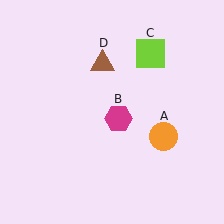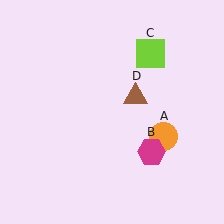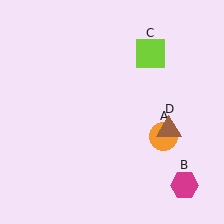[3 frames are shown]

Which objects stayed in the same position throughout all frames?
Orange circle (object A) and lime square (object C) remained stationary.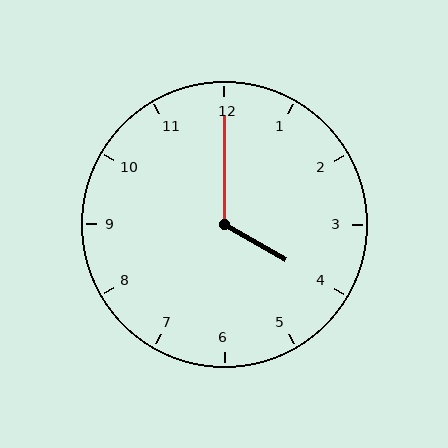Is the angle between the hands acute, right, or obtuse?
It is obtuse.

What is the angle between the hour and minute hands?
Approximately 120 degrees.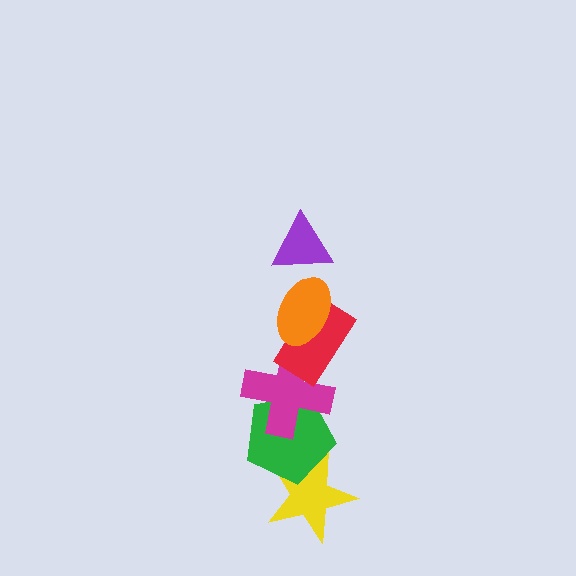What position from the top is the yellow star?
The yellow star is 6th from the top.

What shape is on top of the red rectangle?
The orange ellipse is on top of the red rectangle.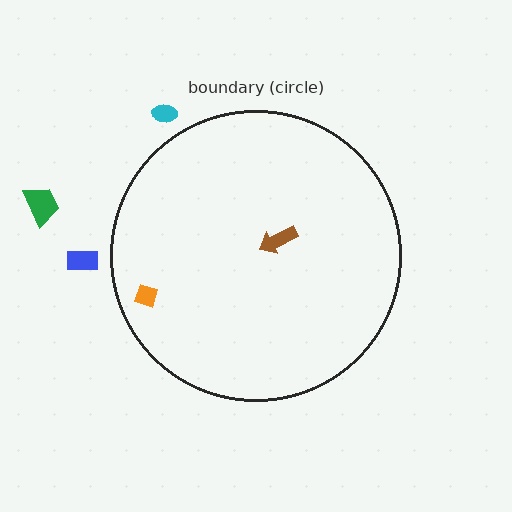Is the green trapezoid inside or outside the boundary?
Outside.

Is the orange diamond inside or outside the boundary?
Inside.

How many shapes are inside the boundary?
2 inside, 3 outside.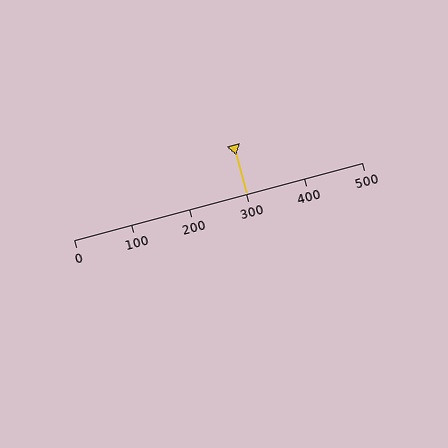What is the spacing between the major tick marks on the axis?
The major ticks are spaced 100 apart.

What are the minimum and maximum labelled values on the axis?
The axis runs from 0 to 500.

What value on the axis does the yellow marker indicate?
The marker indicates approximately 300.